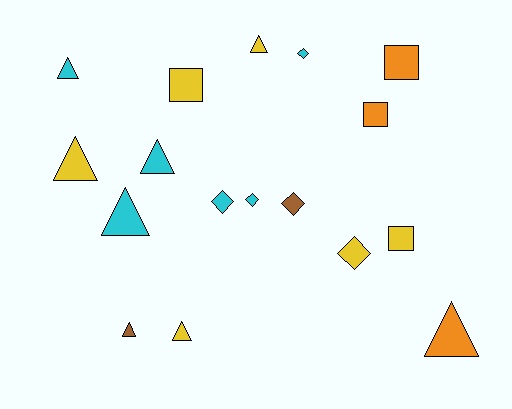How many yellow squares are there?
There are 2 yellow squares.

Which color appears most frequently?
Cyan, with 6 objects.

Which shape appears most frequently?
Triangle, with 8 objects.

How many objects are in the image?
There are 17 objects.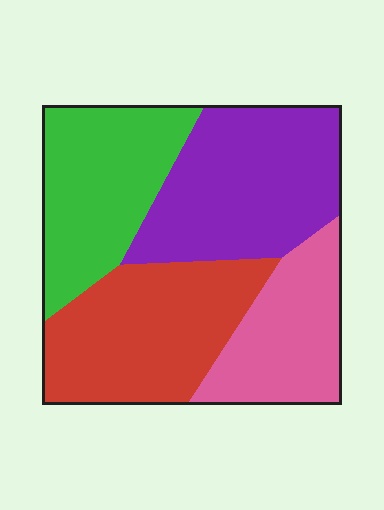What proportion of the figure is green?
Green covers about 25% of the figure.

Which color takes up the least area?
Pink, at roughly 20%.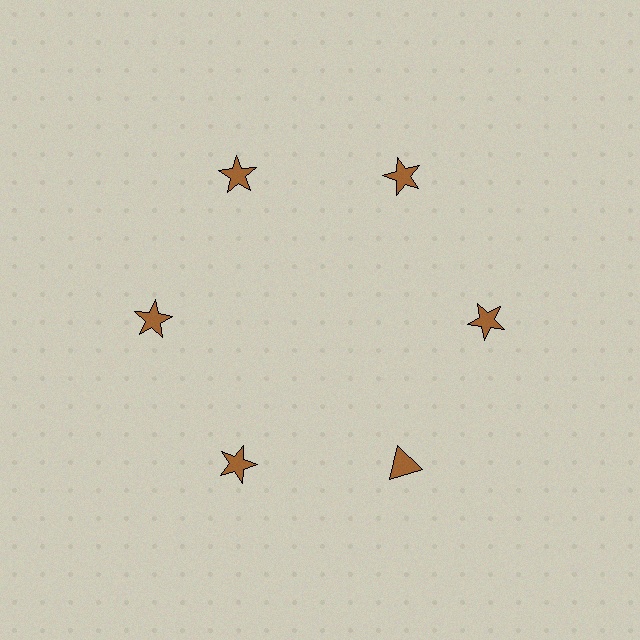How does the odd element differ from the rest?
It has a different shape: triangle instead of star.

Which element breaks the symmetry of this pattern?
The brown triangle at roughly the 5 o'clock position breaks the symmetry. All other shapes are brown stars.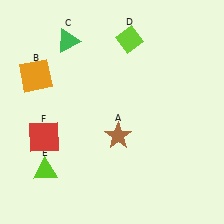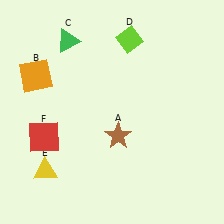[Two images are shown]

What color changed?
The triangle (E) changed from lime in Image 1 to yellow in Image 2.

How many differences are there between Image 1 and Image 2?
There is 1 difference between the two images.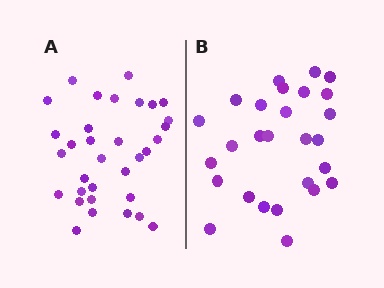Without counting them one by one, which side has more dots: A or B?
Region A (the left region) has more dots.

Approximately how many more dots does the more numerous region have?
Region A has about 6 more dots than region B.